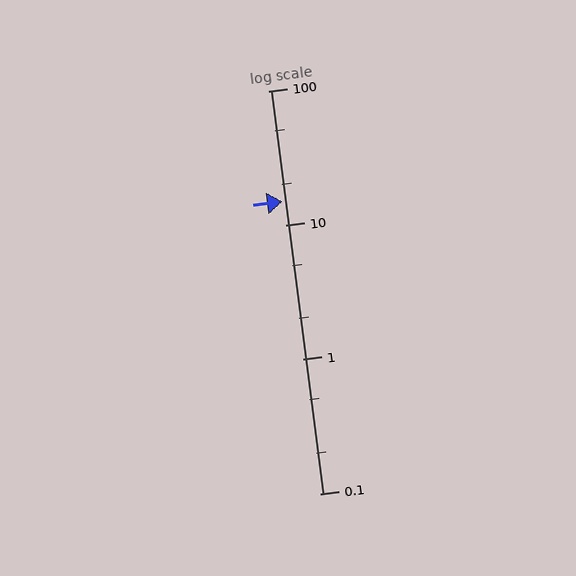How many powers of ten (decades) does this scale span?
The scale spans 3 decades, from 0.1 to 100.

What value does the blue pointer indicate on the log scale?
The pointer indicates approximately 15.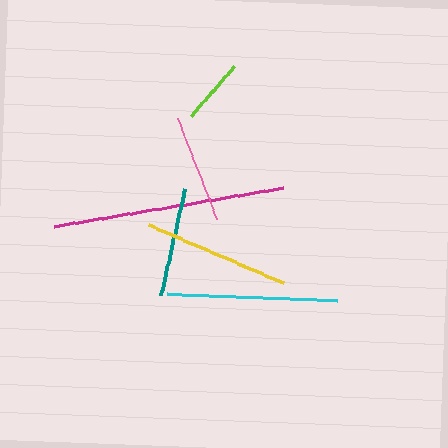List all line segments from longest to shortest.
From longest to shortest: magenta, cyan, yellow, teal, pink, lime.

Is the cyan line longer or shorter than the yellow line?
The cyan line is longer than the yellow line.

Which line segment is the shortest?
The lime line is the shortest at approximately 66 pixels.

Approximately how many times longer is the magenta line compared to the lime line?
The magenta line is approximately 3.5 times the length of the lime line.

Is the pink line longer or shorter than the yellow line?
The yellow line is longer than the pink line.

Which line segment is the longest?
The magenta line is the longest at approximately 233 pixels.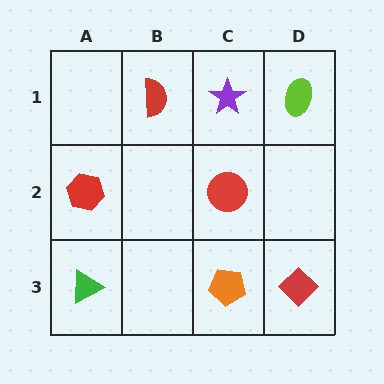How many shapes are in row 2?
2 shapes.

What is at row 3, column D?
A red diamond.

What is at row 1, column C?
A purple star.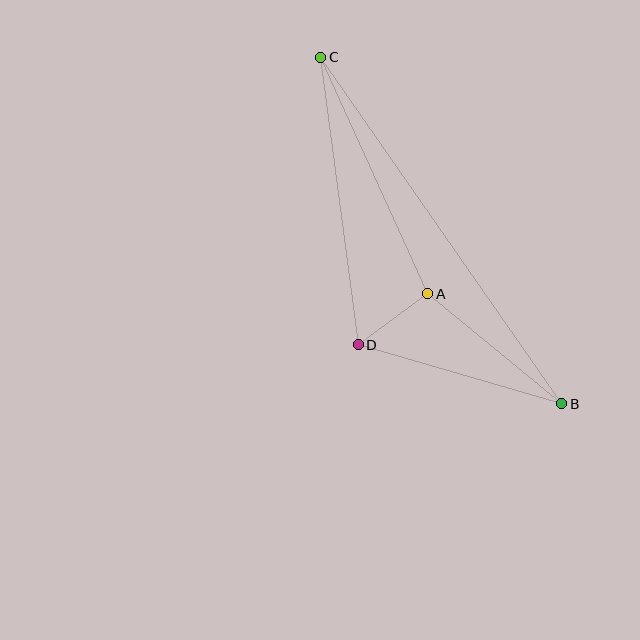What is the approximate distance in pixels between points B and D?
The distance between B and D is approximately 212 pixels.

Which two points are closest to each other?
Points A and D are closest to each other.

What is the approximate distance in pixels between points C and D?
The distance between C and D is approximately 290 pixels.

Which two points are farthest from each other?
Points B and C are farthest from each other.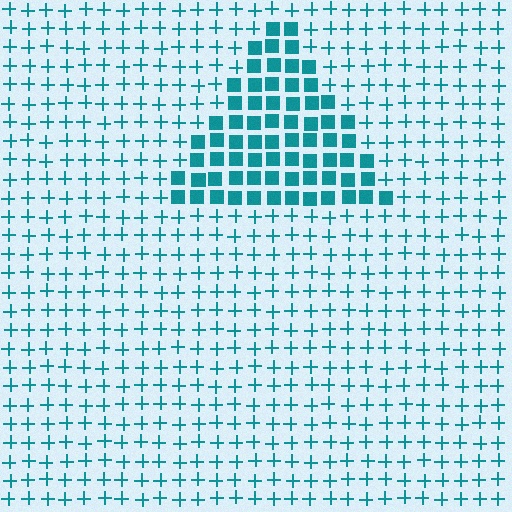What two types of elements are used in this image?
The image uses squares inside the triangle region and plus signs outside it.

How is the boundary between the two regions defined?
The boundary is defined by a change in element shape: squares inside vs. plus signs outside. All elements share the same color and spacing.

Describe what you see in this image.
The image is filled with small teal elements arranged in a uniform grid. A triangle-shaped region contains squares, while the surrounding area contains plus signs. The boundary is defined purely by the change in element shape.